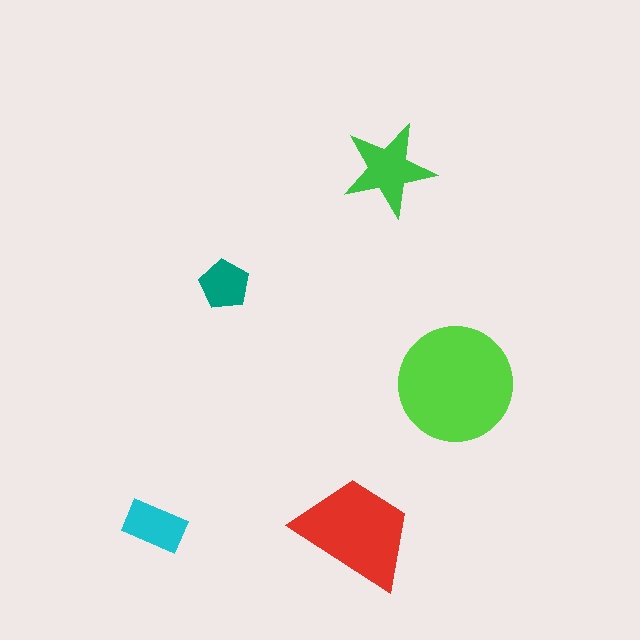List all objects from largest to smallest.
The lime circle, the red trapezoid, the green star, the cyan rectangle, the teal pentagon.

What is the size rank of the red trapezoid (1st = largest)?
2nd.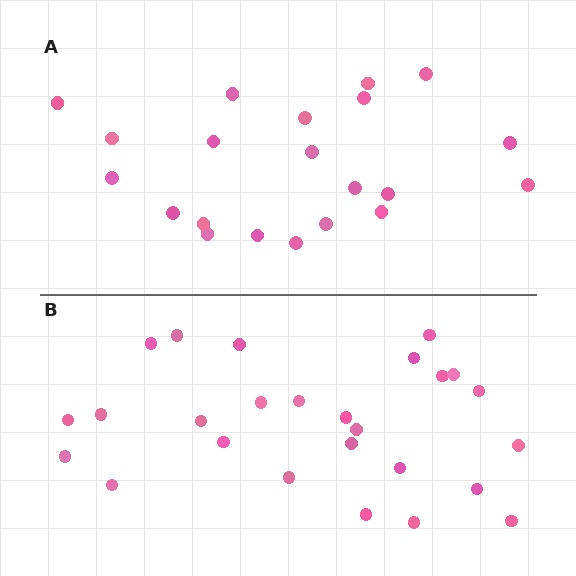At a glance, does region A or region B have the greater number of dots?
Region B (the bottom region) has more dots.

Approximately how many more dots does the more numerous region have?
Region B has about 5 more dots than region A.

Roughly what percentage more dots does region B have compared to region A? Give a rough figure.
About 25% more.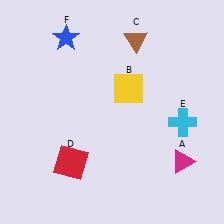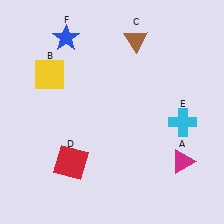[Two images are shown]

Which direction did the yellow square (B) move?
The yellow square (B) moved left.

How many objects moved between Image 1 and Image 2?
1 object moved between the two images.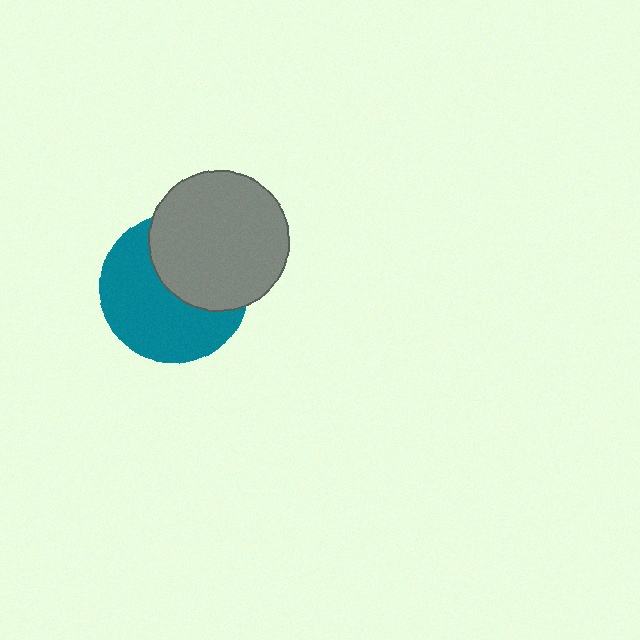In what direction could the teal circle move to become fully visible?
The teal circle could move toward the lower-left. That would shift it out from behind the gray circle entirely.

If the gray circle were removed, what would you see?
You would see the complete teal circle.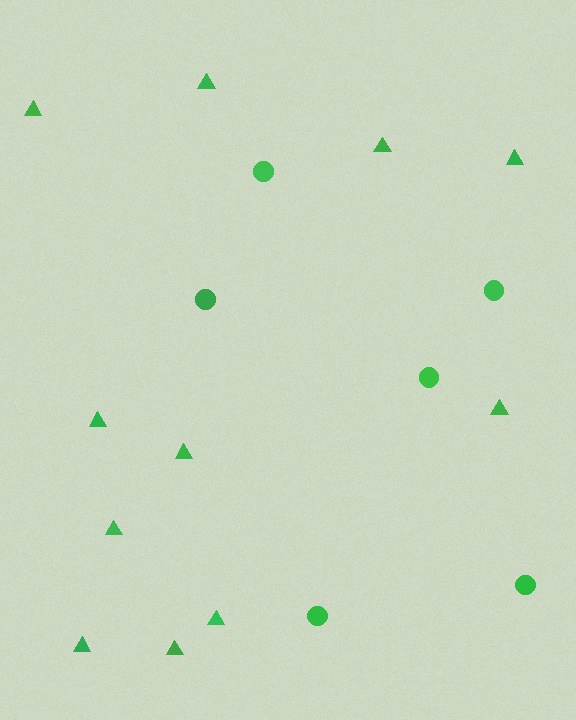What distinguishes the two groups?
There are 2 groups: one group of circles (6) and one group of triangles (11).